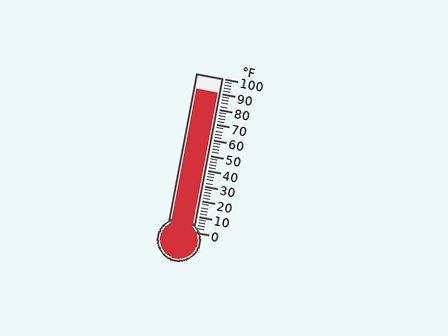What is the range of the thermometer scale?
The thermometer scale ranges from 0°F to 100°F.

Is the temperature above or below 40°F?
The temperature is above 40°F.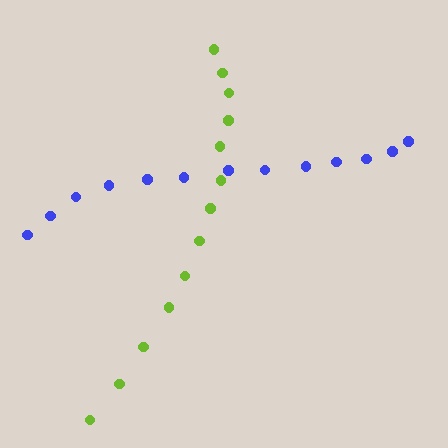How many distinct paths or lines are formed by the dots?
There are 2 distinct paths.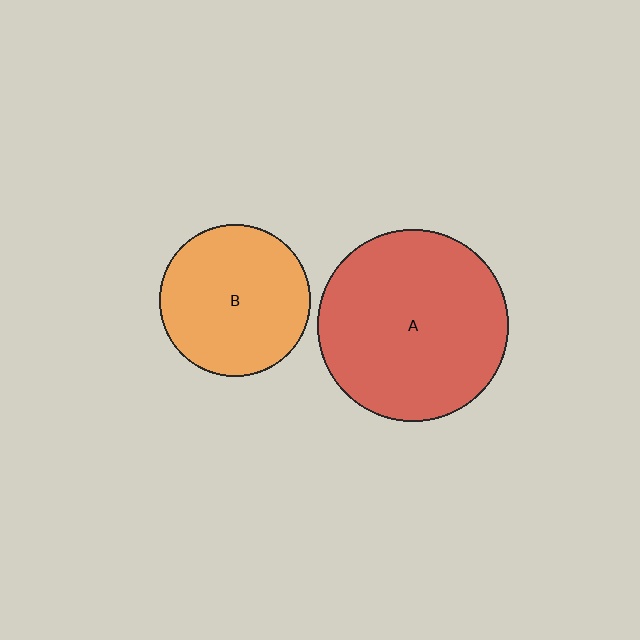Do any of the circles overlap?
No, none of the circles overlap.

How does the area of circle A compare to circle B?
Approximately 1.6 times.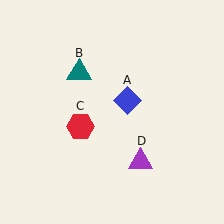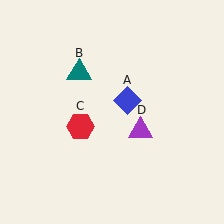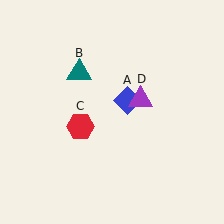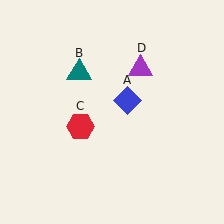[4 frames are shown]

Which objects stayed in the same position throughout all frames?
Blue diamond (object A) and teal triangle (object B) and red hexagon (object C) remained stationary.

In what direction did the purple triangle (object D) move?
The purple triangle (object D) moved up.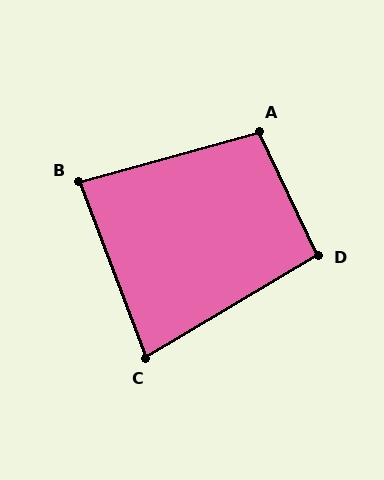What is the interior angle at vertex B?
Approximately 85 degrees (acute).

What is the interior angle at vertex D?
Approximately 95 degrees (obtuse).